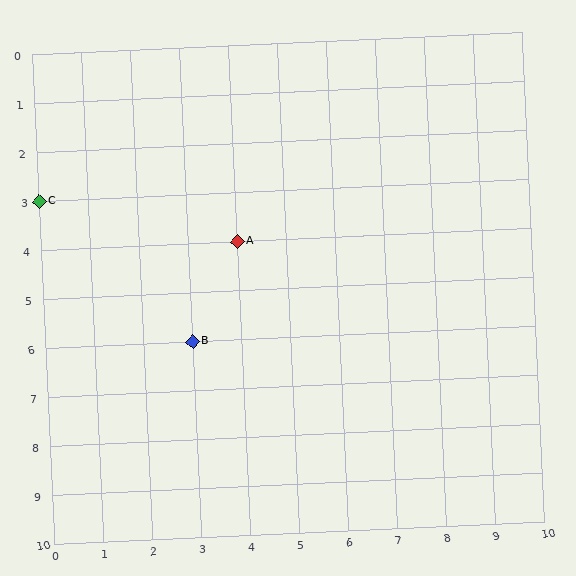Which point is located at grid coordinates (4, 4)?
Point A is at (4, 4).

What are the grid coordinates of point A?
Point A is at grid coordinates (4, 4).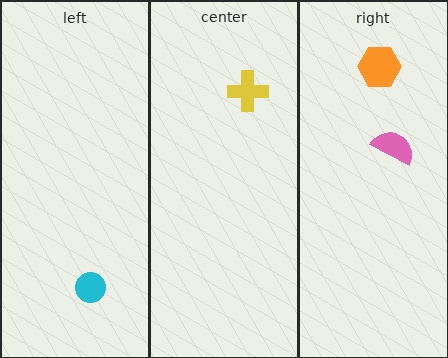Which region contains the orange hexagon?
The right region.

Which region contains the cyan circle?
The left region.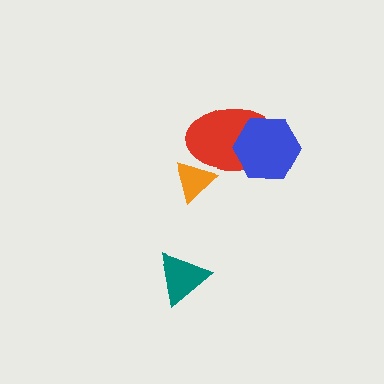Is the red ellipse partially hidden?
Yes, it is partially covered by another shape.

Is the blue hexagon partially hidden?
No, no other shape covers it.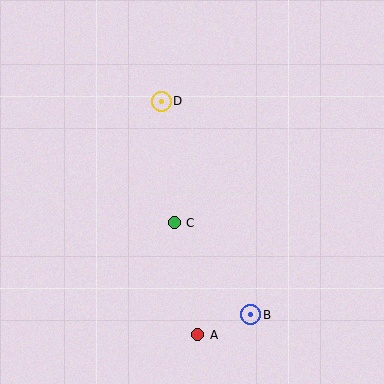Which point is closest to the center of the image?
Point C at (174, 223) is closest to the center.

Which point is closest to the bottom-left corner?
Point A is closest to the bottom-left corner.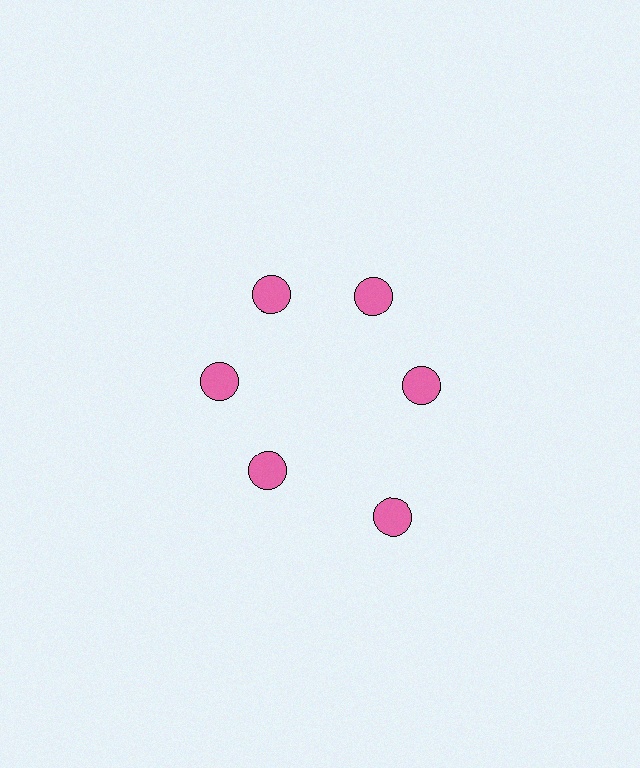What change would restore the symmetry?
The symmetry would be restored by moving it inward, back onto the ring so that all 6 circles sit at equal angles and equal distance from the center.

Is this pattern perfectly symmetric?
No. The 6 pink circles are arranged in a ring, but one element near the 5 o'clock position is pushed outward from the center, breaking the 6-fold rotational symmetry.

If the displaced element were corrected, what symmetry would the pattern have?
It would have 6-fold rotational symmetry — the pattern would map onto itself every 60 degrees.